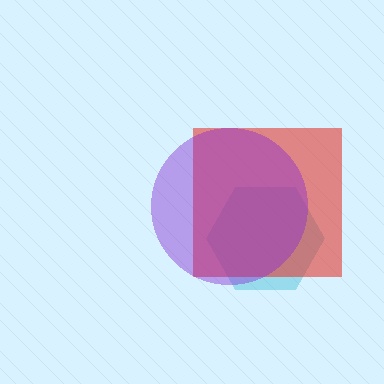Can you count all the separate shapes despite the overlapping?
Yes, there are 3 separate shapes.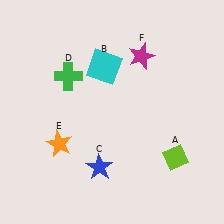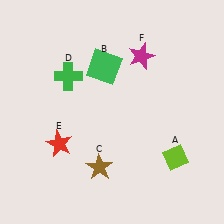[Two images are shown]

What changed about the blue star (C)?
In Image 1, C is blue. In Image 2, it changed to brown.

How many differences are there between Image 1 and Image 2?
There are 3 differences between the two images.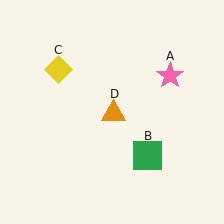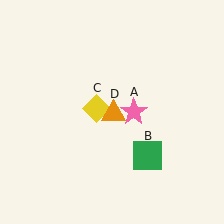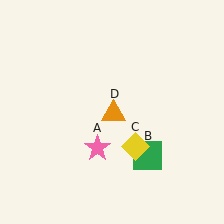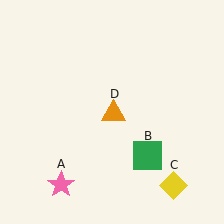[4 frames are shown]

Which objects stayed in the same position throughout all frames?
Green square (object B) and orange triangle (object D) remained stationary.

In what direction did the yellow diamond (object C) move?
The yellow diamond (object C) moved down and to the right.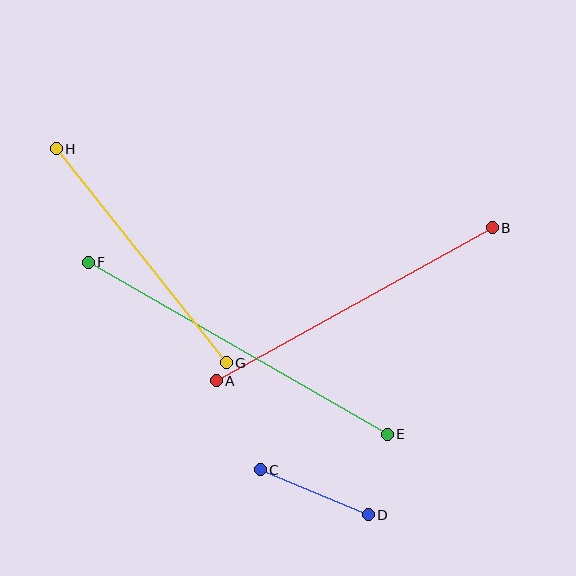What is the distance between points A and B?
The distance is approximately 316 pixels.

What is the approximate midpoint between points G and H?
The midpoint is at approximately (141, 256) pixels.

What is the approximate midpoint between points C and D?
The midpoint is at approximately (314, 492) pixels.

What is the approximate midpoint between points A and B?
The midpoint is at approximately (354, 304) pixels.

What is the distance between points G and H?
The distance is approximately 273 pixels.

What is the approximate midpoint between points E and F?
The midpoint is at approximately (238, 348) pixels.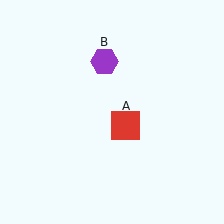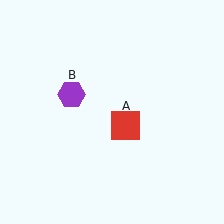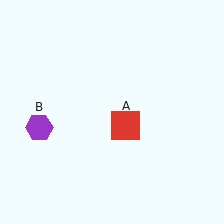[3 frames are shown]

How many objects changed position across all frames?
1 object changed position: purple hexagon (object B).